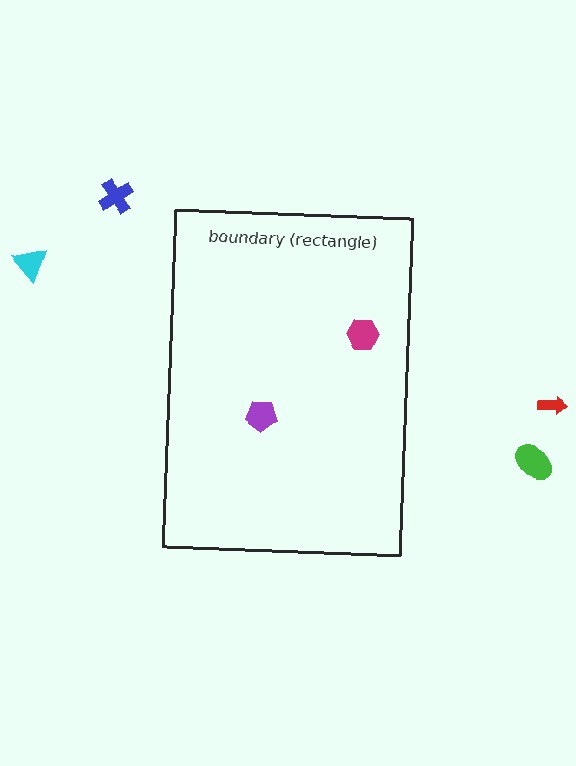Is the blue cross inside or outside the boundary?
Outside.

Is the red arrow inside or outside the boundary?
Outside.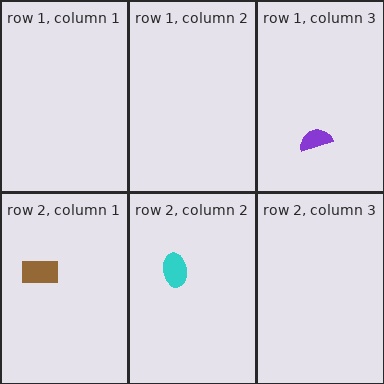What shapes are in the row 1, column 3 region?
The purple semicircle.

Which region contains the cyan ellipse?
The row 2, column 2 region.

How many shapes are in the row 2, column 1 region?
1.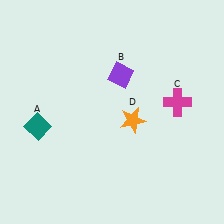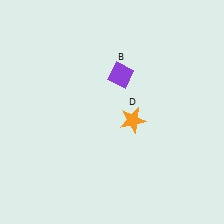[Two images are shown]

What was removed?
The magenta cross (C), the teal diamond (A) were removed in Image 2.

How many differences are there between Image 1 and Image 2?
There are 2 differences between the two images.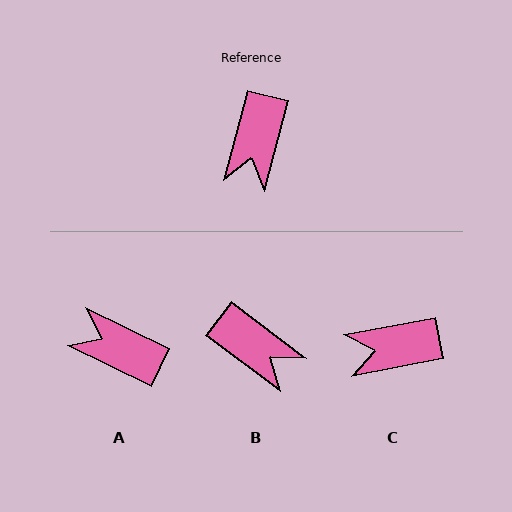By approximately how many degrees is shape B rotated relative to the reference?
Approximately 68 degrees counter-clockwise.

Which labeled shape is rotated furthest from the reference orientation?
A, about 101 degrees away.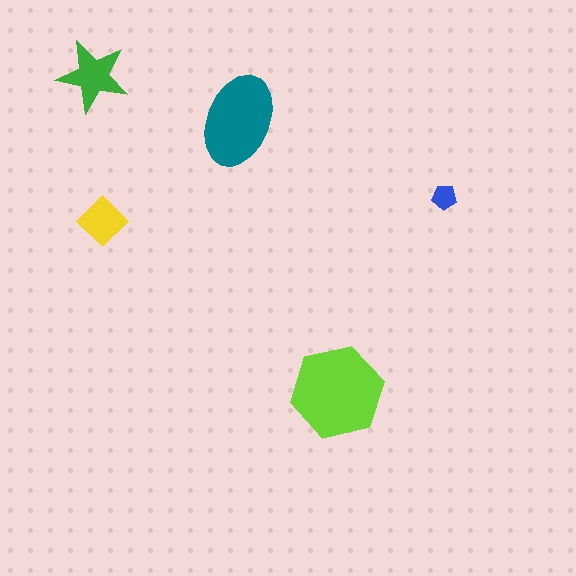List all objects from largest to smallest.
The lime hexagon, the teal ellipse, the green star, the yellow diamond, the blue pentagon.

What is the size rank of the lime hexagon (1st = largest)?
1st.